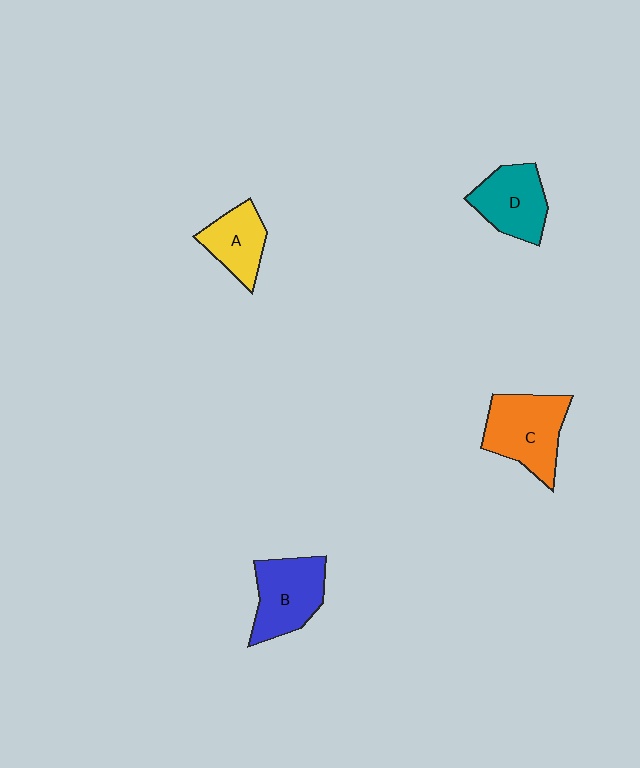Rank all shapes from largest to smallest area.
From largest to smallest: C (orange), B (blue), D (teal), A (yellow).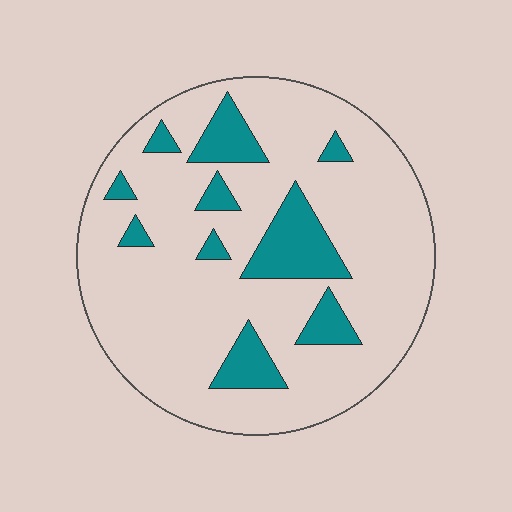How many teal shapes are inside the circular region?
10.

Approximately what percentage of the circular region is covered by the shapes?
Approximately 15%.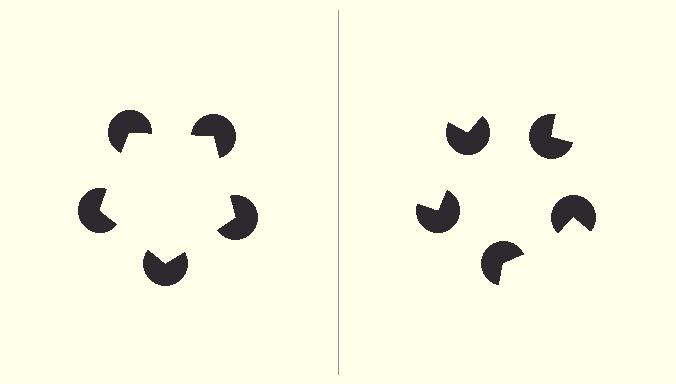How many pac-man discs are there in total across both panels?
10 — 5 on each side.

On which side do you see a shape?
An illusory pentagon appears on the left side. On the right side the wedge cuts are rotated, so no coherent shape forms.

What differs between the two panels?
The pac-man discs are positioned identically on both sides; only the wedge orientations differ. On the left they align to a pentagon; on the right they are misaligned.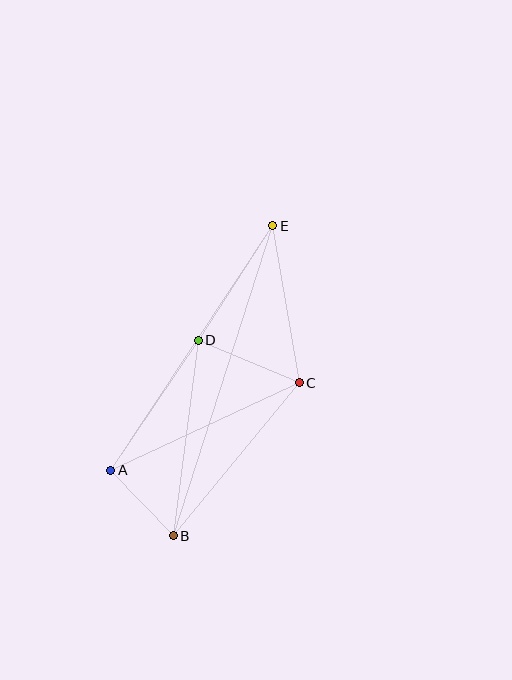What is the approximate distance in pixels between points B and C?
The distance between B and C is approximately 198 pixels.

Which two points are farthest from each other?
Points B and E are farthest from each other.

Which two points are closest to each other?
Points A and B are closest to each other.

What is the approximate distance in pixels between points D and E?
The distance between D and E is approximately 137 pixels.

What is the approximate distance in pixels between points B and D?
The distance between B and D is approximately 197 pixels.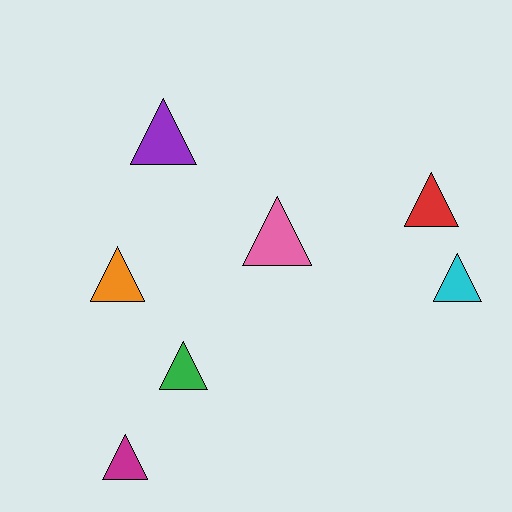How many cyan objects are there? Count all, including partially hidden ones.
There is 1 cyan object.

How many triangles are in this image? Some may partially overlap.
There are 7 triangles.